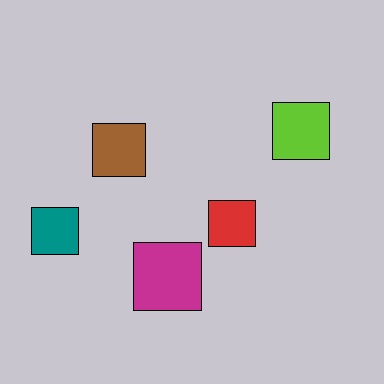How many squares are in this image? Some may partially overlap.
There are 5 squares.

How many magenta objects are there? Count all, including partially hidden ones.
There is 1 magenta object.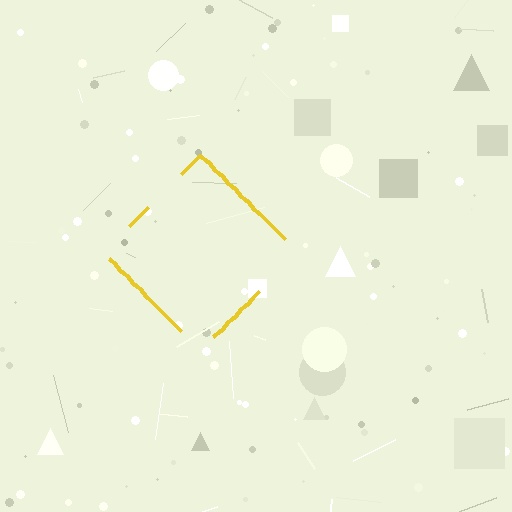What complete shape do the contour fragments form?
The contour fragments form a diamond.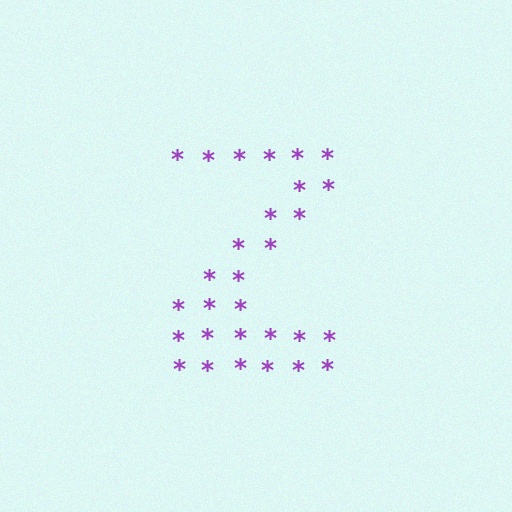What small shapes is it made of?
It is made of small asterisks.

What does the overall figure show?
The overall figure shows the letter Z.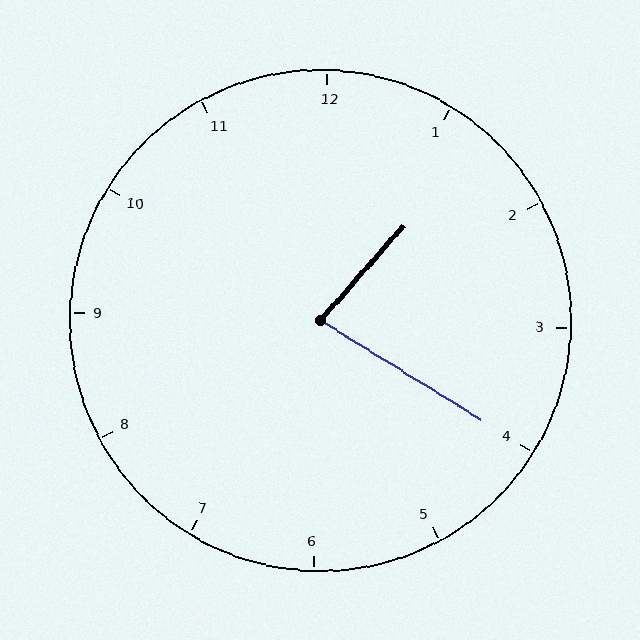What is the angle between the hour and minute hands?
Approximately 80 degrees.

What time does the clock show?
1:20.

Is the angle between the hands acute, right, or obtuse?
It is acute.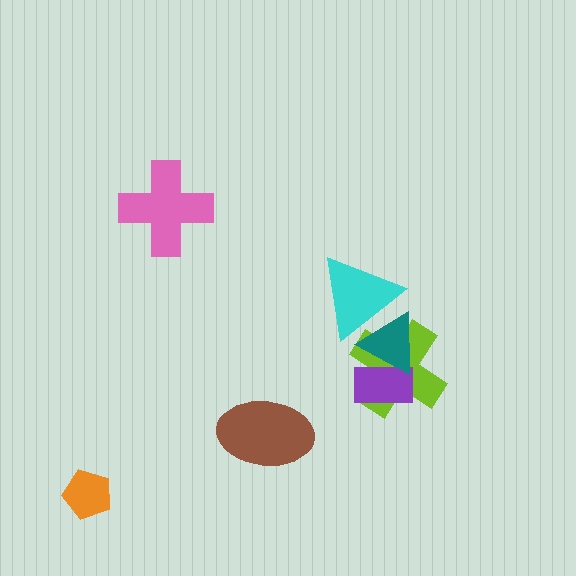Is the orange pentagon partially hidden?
No, no other shape covers it.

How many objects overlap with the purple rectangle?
2 objects overlap with the purple rectangle.